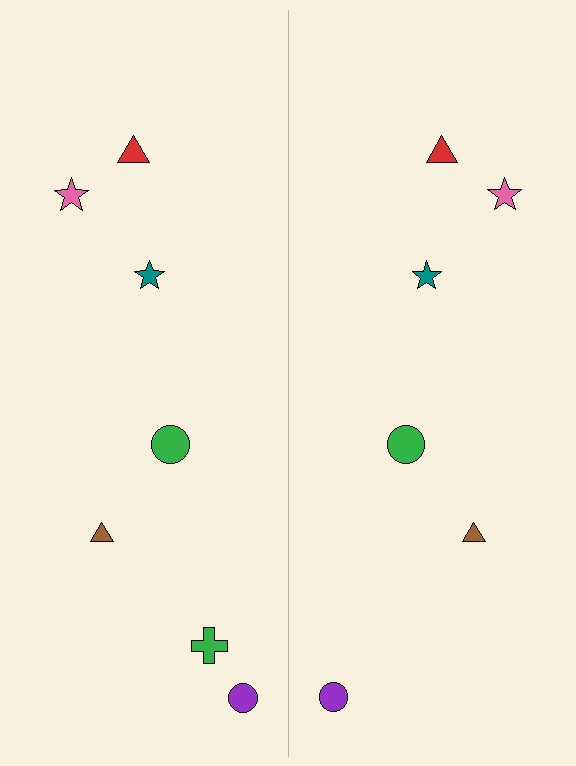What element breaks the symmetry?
A green cross is missing from the right side.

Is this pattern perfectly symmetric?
No, the pattern is not perfectly symmetric. A green cross is missing from the right side.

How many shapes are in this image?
There are 13 shapes in this image.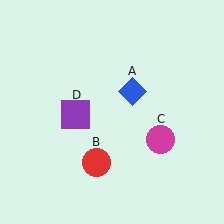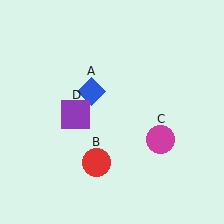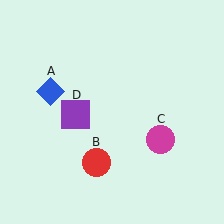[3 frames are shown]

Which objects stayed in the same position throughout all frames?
Red circle (object B) and magenta circle (object C) and purple square (object D) remained stationary.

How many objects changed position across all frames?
1 object changed position: blue diamond (object A).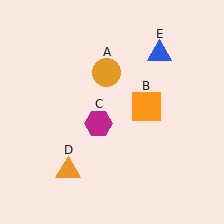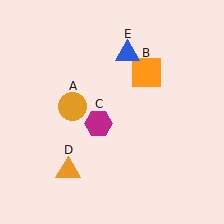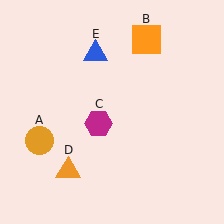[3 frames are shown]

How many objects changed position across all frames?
3 objects changed position: orange circle (object A), orange square (object B), blue triangle (object E).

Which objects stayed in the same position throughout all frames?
Magenta hexagon (object C) and orange triangle (object D) remained stationary.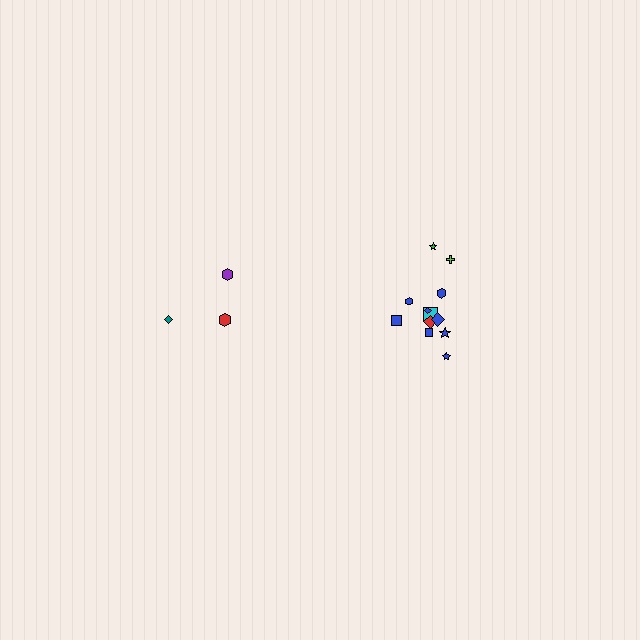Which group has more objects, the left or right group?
The right group.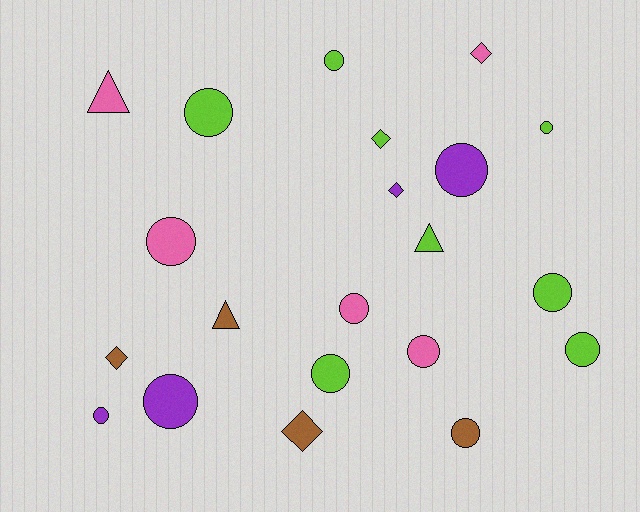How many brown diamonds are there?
There are 2 brown diamonds.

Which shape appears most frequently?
Circle, with 13 objects.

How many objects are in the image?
There are 21 objects.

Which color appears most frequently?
Lime, with 8 objects.